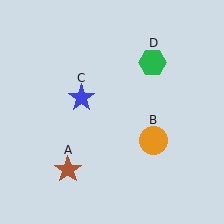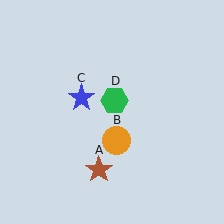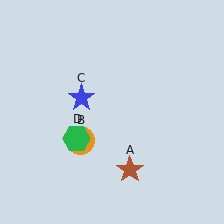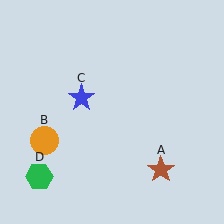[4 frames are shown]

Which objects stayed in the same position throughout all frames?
Blue star (object C) remained stationary.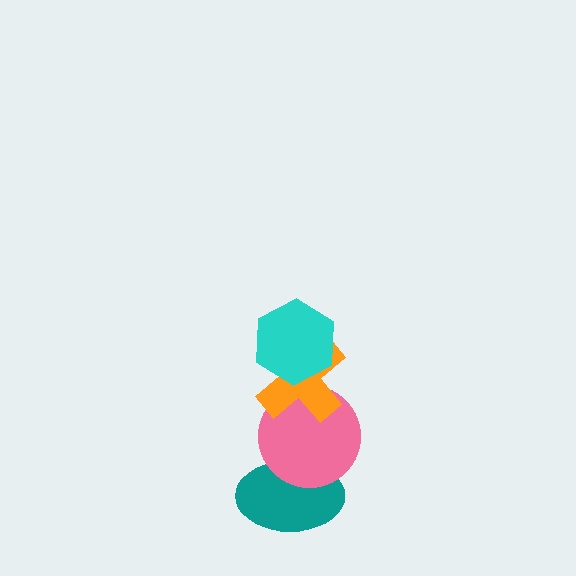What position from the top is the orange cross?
The orange cross is 2nd from the top.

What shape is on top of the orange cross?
The cyan hexagon is on top of the orange cross.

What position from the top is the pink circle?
The pink circle is 3rd from the top.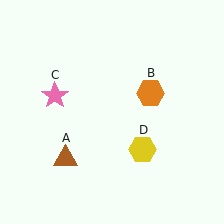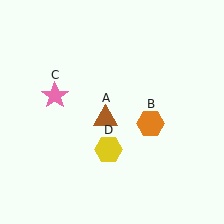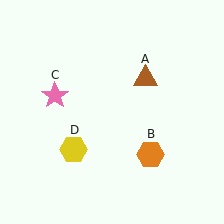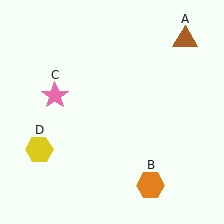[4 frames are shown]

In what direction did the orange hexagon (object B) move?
The orange hexagon (object B) moved down.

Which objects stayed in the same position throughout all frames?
Pink star (object C) remained stationary.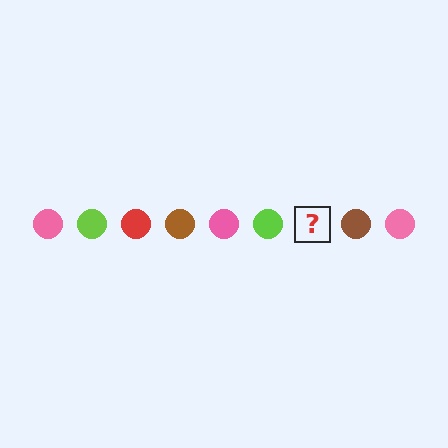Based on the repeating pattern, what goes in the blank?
The blank should be a red circle.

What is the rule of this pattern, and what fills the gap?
The rule is that the pattern cycles through pink, lime, red, brown circles. The gap should be filled with a red circle.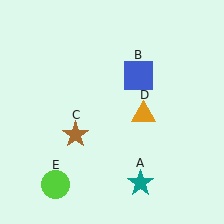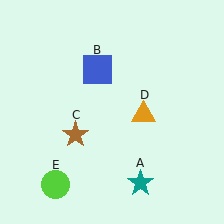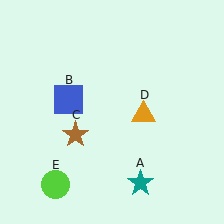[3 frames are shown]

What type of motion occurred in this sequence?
The blue square (object B) rotated counterclockwise around the center of the scene.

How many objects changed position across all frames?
1 object changed position: blue square (object B).